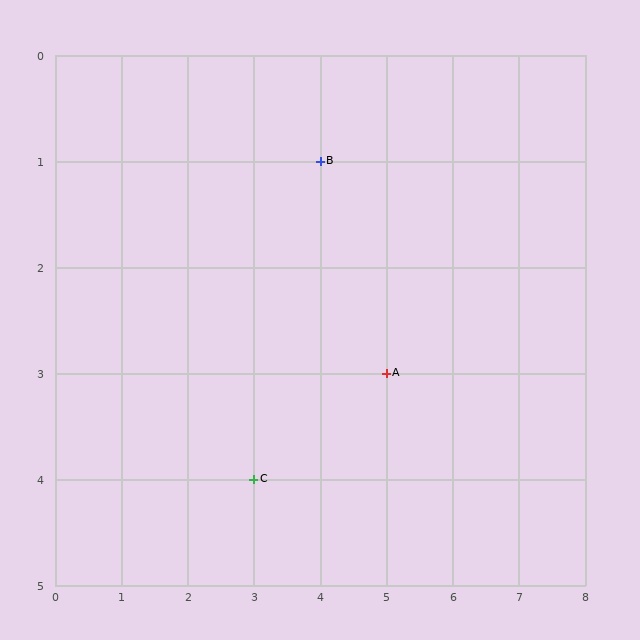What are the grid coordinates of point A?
Point A is at grid coordinates (5, 3).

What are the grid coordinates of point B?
Point B is at grid coordinates (4, 1).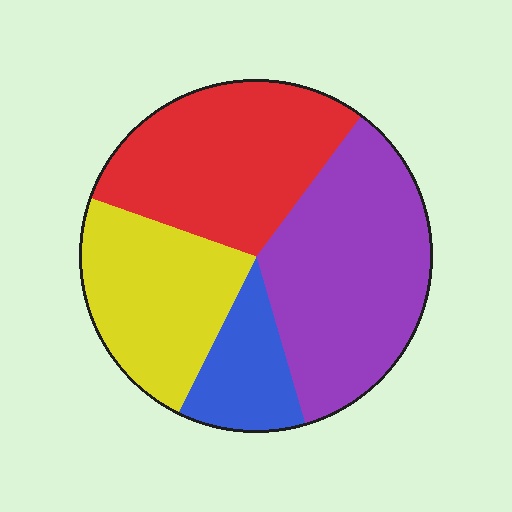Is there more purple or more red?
Purple.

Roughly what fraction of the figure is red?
Red covers about 30% of the figure.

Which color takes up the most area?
Purple, at roughly 35%.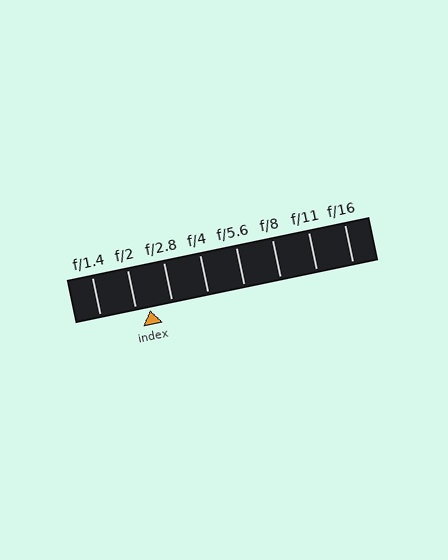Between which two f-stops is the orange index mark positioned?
The index mark is between f/2 and f/2.8.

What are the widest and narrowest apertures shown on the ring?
The widest aperture shown is f/1.4 and the narrowest is f/16.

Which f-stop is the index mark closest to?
The index mark is closest to f/2.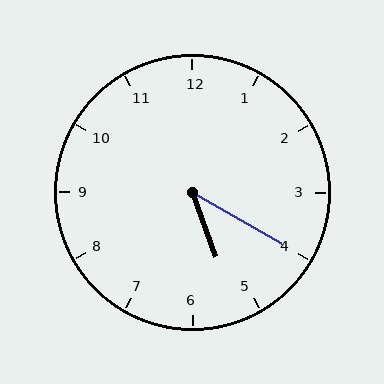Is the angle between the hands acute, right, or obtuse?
It is acute.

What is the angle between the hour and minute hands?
Approximately 40 degrees.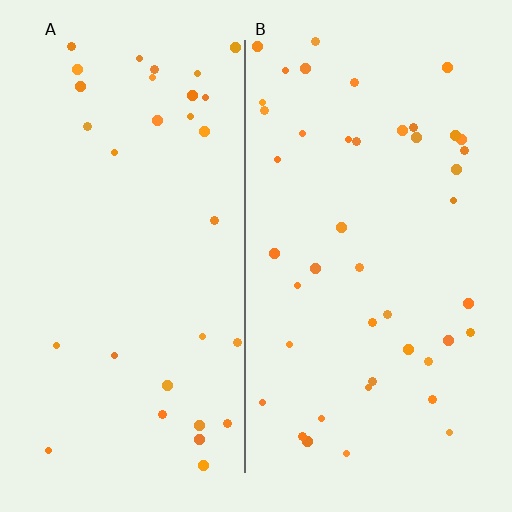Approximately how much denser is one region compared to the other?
Approximately 1.4× — region B over region A.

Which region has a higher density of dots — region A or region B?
B (the right).